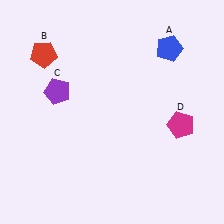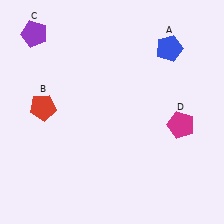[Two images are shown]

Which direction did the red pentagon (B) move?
The red pentagon (B) moved down.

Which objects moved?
The objects that moved are: the red pentagon (B), the purple pentagon (C).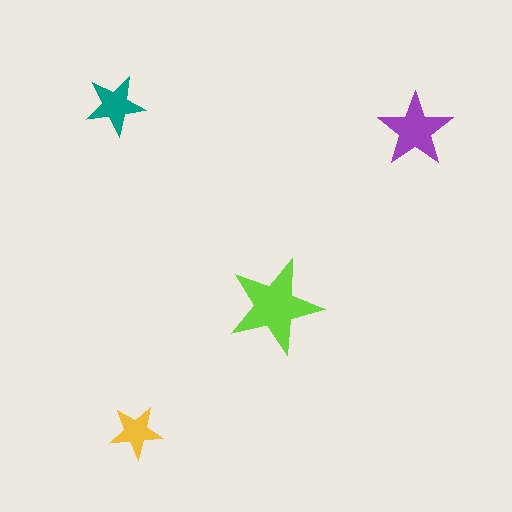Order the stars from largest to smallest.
the lime one, the purple one, the teal one, the yellow one.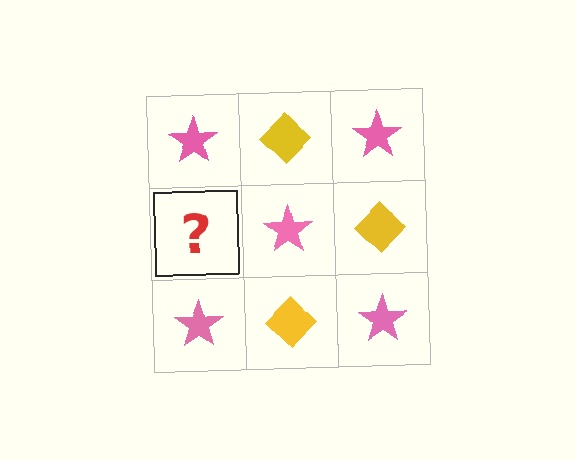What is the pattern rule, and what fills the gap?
The rule is that it alternates pink star and yellow diamond in a checkerboard pattern. The gap should be filled with a yellow diamond.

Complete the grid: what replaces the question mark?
The question mark should be replaced with a yellow diamond.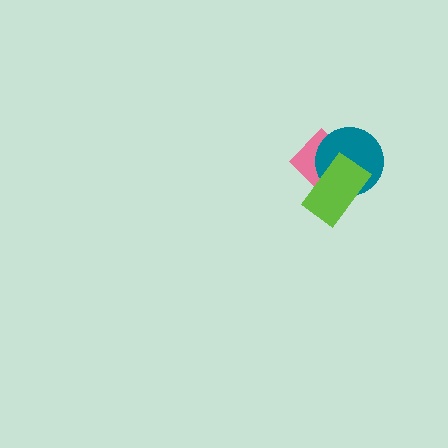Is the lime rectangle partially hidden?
No, no other shape covers it.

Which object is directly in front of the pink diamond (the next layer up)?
The teal circle is directly in front of the pink diamond.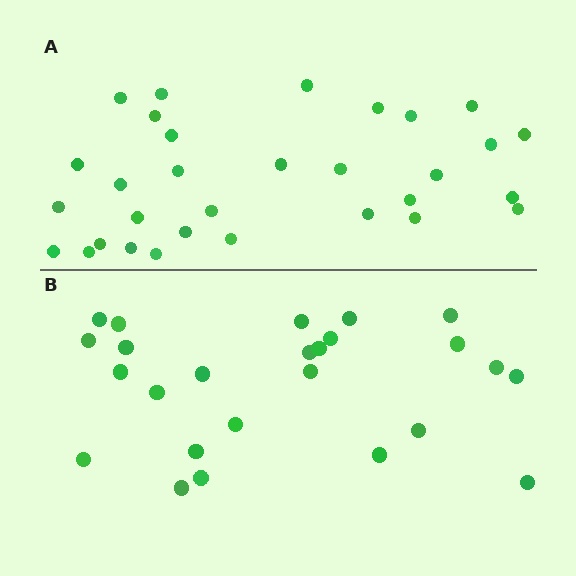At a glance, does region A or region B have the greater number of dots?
Region A (the top region) has more dots.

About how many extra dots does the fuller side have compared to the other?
Region A has about 6 more dots than region B.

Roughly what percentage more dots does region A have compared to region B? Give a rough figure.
About 25% more.